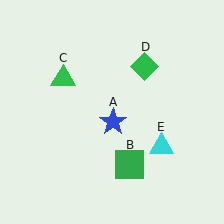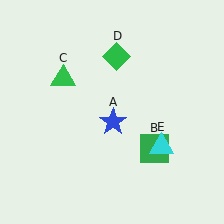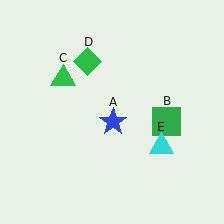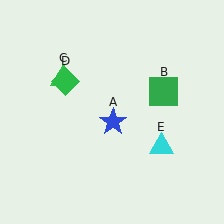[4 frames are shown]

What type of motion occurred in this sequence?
The green square (object B), green diamond (object D) rotated counterclockwise around the center of the scene.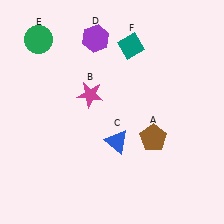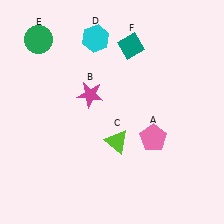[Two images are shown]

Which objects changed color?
A changed from brown to pink. C changed from blue to lime. D changed from purple to cyan.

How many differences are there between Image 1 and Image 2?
There are 3 differences between the two images.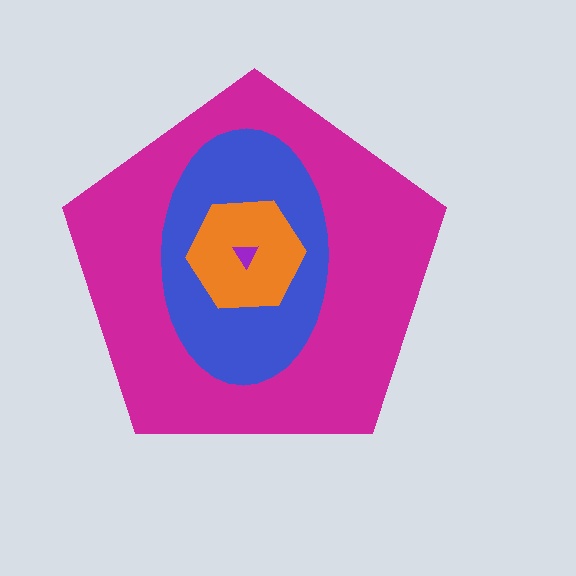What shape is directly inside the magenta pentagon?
The blue ellipse.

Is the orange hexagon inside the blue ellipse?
Yes.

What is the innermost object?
The purple triangle.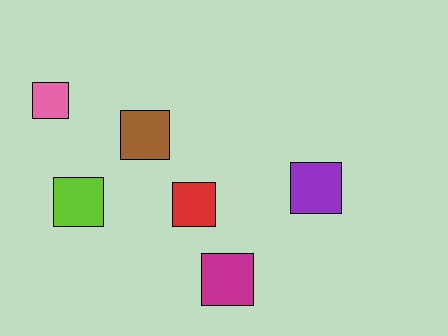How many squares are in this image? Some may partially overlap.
There are 6 squares.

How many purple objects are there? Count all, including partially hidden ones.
There is 1 purple object.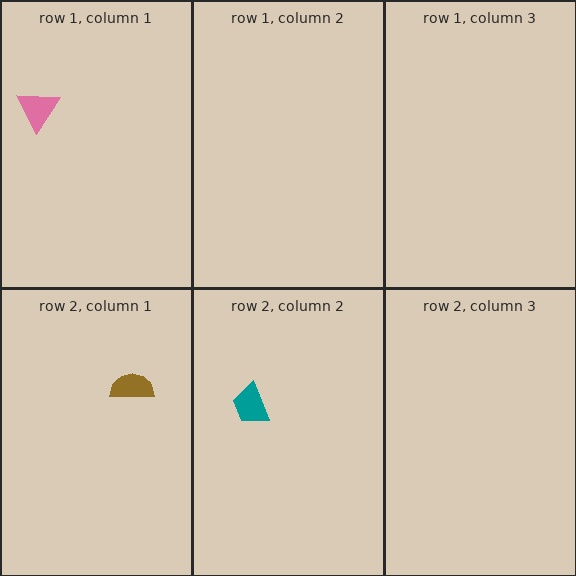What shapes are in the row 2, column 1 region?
The brown semicircle.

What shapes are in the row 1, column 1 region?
The pink triangle.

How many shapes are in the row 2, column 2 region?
1.